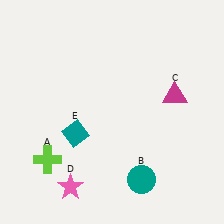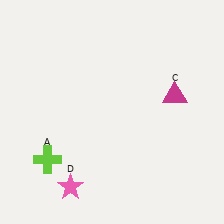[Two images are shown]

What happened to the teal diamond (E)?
The teal diamond (E) was removed in Image 2. It was in the bottom-left area of Image 1.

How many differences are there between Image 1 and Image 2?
There are 2 differences between the two images.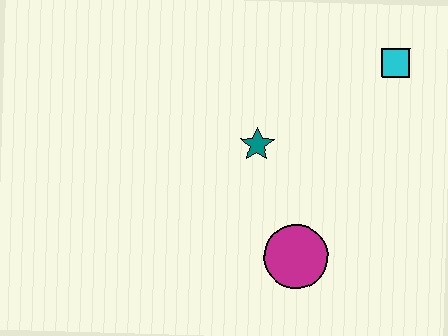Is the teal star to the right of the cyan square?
No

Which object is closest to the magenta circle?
The teal star is closest to the magenta circle.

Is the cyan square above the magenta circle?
Yes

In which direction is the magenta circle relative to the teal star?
The magenta circle is below the teal star.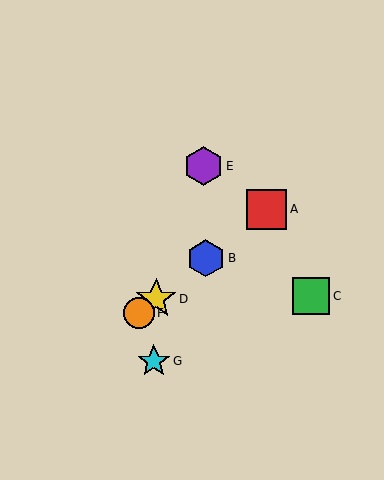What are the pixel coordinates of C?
Object C is at (311, 296).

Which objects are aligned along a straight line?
Objects A, B, D, F are aligned along a straight line.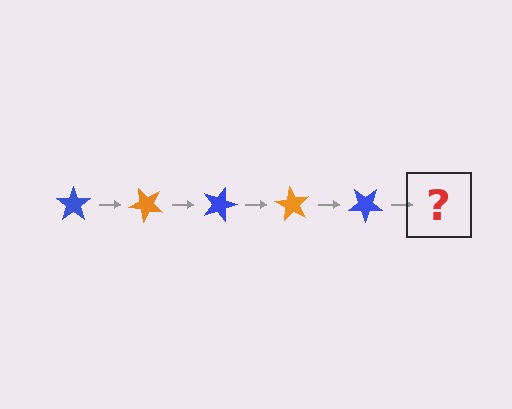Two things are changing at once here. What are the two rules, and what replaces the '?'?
The two rules are that it rotates 45 degrees each step and the color cycles through blue and orange. The '?' should be an orange star, rotated 225 degrees from the start.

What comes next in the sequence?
The next element should be an orange star, rotated 225 degrees from the start.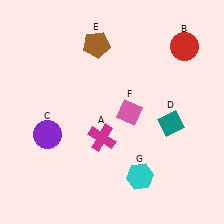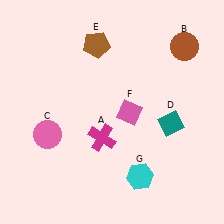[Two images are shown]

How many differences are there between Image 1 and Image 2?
There are 2 differences between the two images.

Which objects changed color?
B changed from red to brown. C changed from purple to pink.